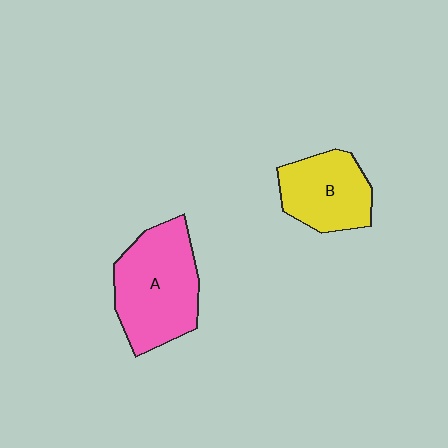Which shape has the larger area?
Shape A (pink).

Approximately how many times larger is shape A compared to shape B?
Approximately 1.4 times.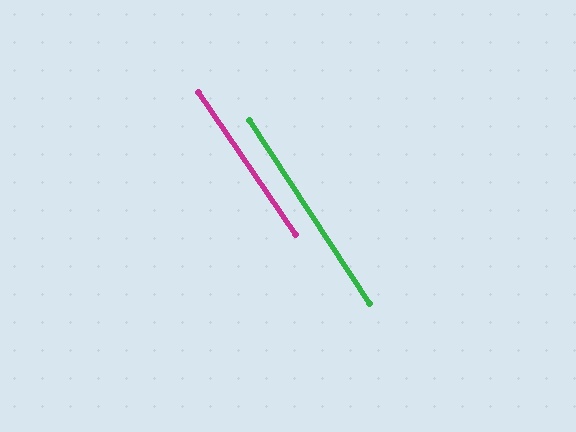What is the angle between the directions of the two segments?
Approximately 1 degree.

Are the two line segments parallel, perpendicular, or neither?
Parallel — their directions differ by only 0.9°.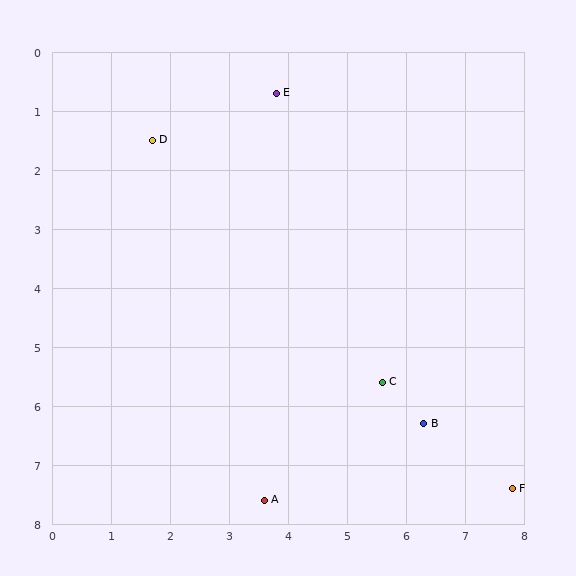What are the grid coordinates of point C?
Point C is at approximately (5.6, 5.6).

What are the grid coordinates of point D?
Point D is at approximately (1.7, 1.5).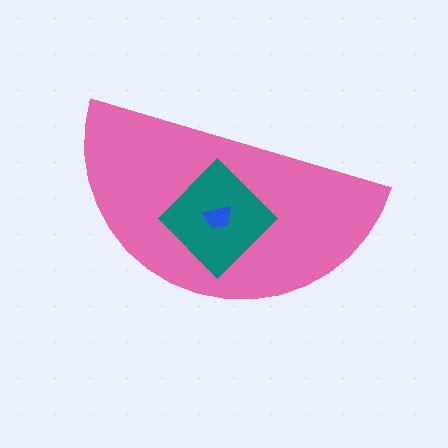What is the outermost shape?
The pink semicircle.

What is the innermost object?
The blue trapezoid.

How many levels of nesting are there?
3.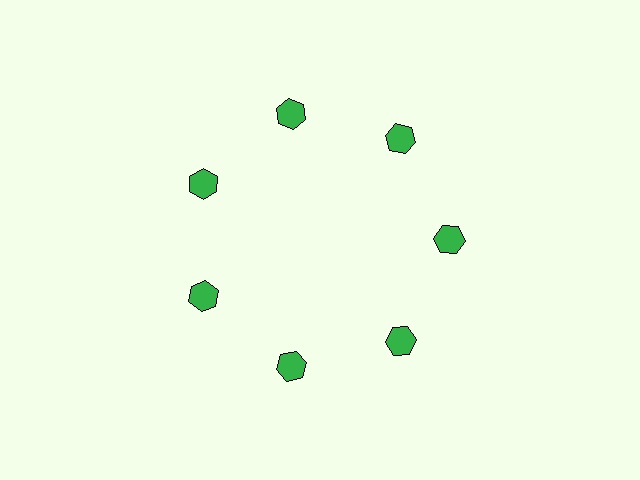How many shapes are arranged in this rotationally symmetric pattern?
There are 7 shapes, arranged in 7 groups of 1.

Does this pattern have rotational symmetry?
Yes, this pattern has 7-fold rotational symmetry. It looks the same after rotating 51 degrees around the center.